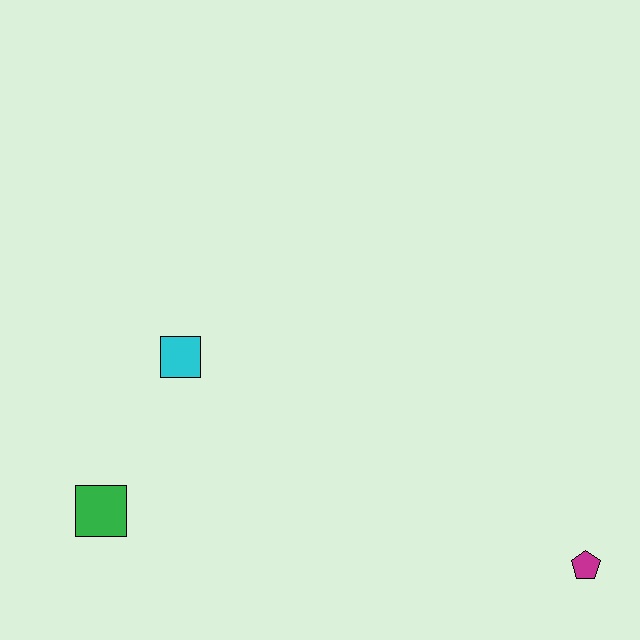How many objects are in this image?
There are 3 objects.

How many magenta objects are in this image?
There is 1 magenta object.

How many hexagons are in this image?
There are no hexagons.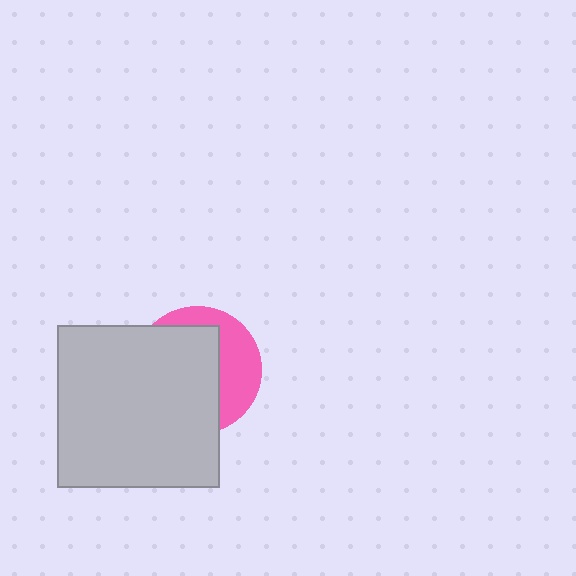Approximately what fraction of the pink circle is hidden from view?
Roughly 63% of the pink circle is hidden behind the light gray square.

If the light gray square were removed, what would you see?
You would see the complete pink circle.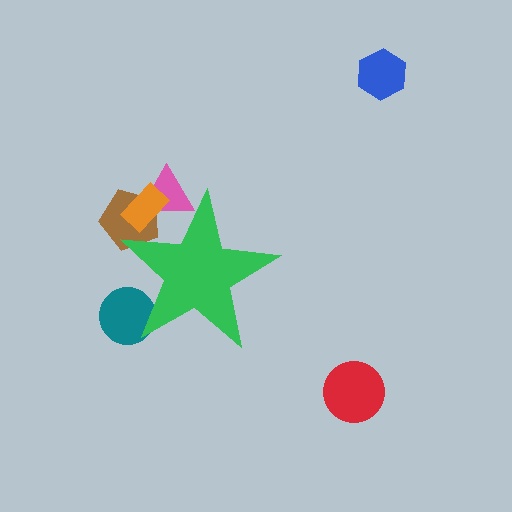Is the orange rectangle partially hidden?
Yes, the orange rectangle is partially hidden behind the green star.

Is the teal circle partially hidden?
Yes, the teal circle is partially hidden behind the green star.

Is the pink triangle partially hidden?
Yes, the pink triangle is partially hidden behind the green star.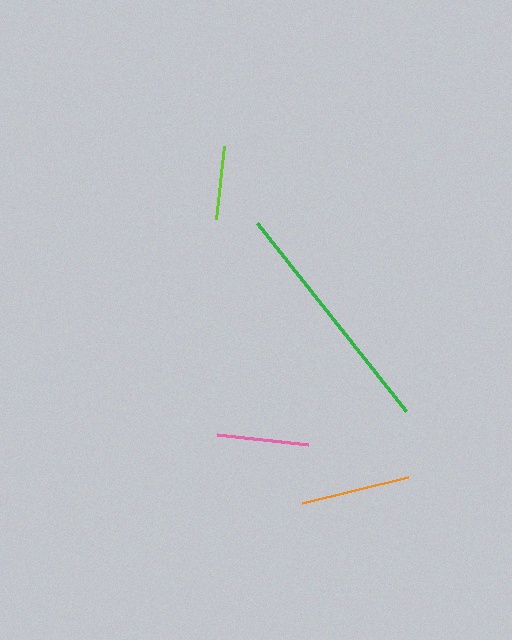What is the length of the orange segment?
The orange segment is approximately 109 pixels long.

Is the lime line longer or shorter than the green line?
The green line is longer than the lime line.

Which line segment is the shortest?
The lime line is the shortest at approximately 74 pixels.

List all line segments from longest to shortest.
From longest to shortest: green, orange, pink, lime.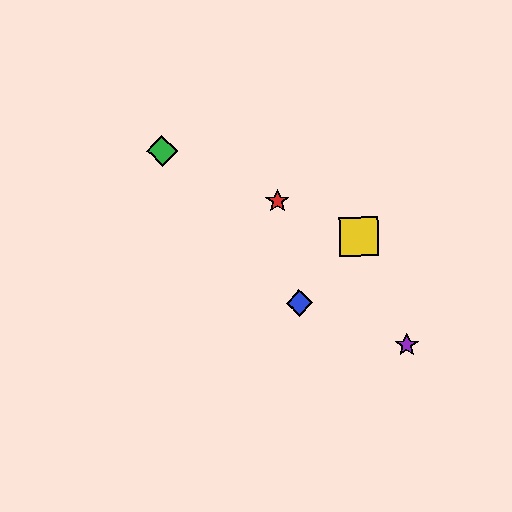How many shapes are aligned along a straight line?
3 shapes (the red star, the green diamond, the yellow square) are aligned along a straight line.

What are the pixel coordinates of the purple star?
The purple star is at (407, 345).